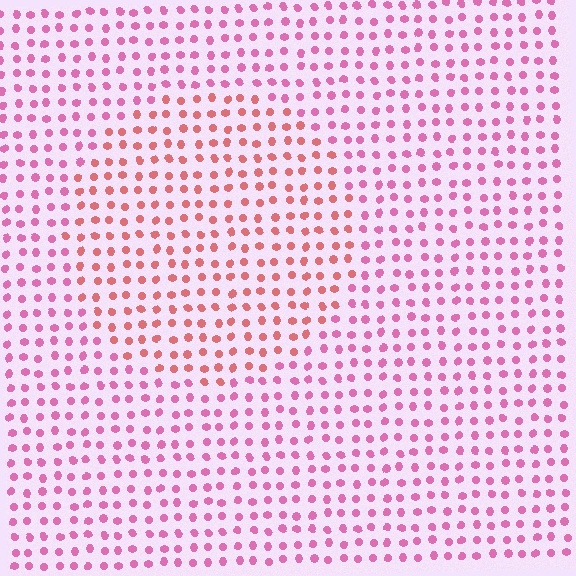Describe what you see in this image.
The image is filled with small pink elements in a uniform arrangement. A circle-shaped region is visible where the elements are tinted to a slightly different hue, forming a subtle color boundary.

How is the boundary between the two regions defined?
The boundary is defined purely by a slight shift in hue (about 32 degrees). Spacing, size, and orientation are identical on both sides.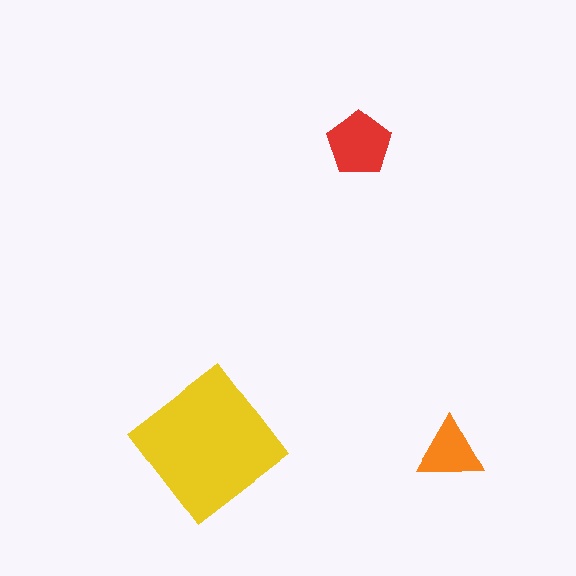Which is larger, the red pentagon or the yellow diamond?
The yellow diamond.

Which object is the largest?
The yellow diamond.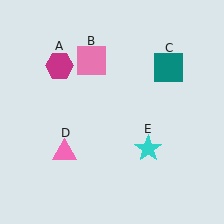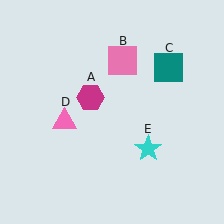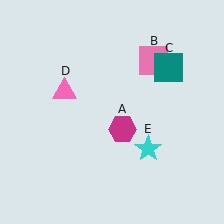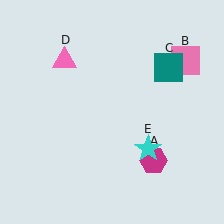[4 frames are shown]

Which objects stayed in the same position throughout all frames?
Teal square (object C) and cyan star (object E) remained stationary.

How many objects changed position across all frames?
3 objects changed position: magenta hexagon (object A), pink square (object B), pink triangle (object D).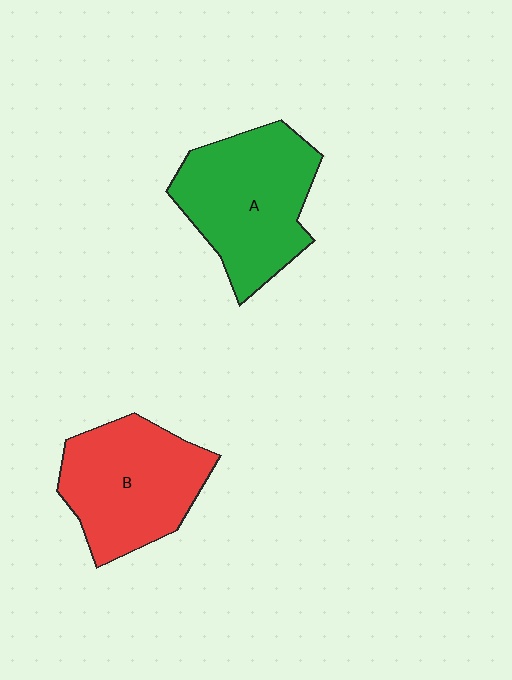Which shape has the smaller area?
Shape B (red).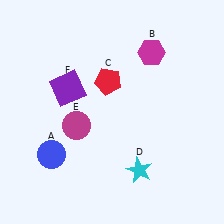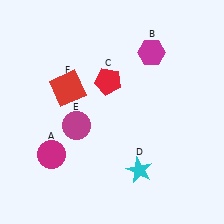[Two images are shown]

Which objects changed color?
A changed from blue to magenta. F changed from purple to red.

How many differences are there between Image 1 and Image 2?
There are 2 differences between the two images.